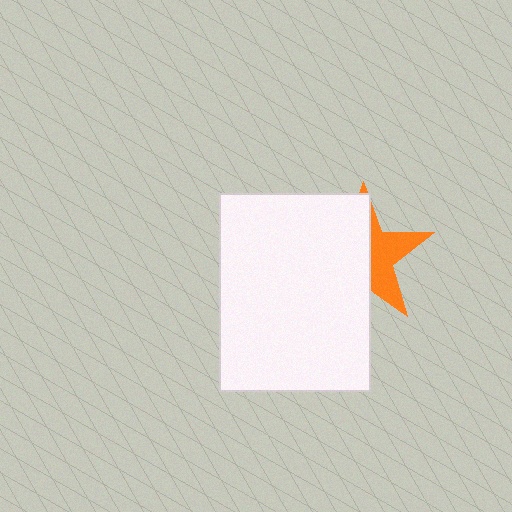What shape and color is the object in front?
The object in front is a white rectangle.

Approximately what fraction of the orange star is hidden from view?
Roughly 60% of the orange star is hidden behind the white rectangle.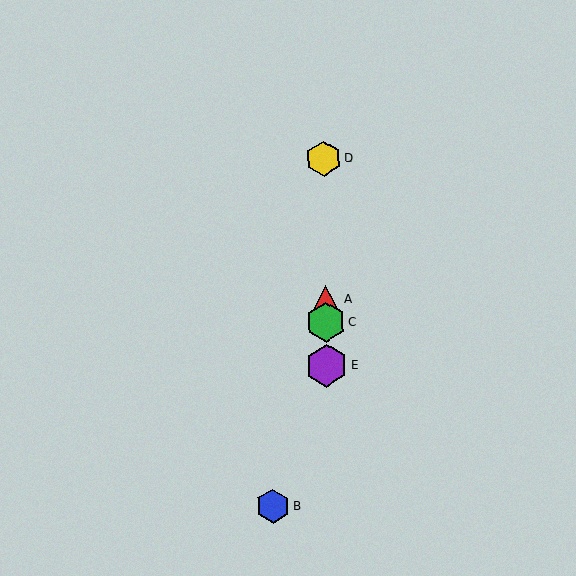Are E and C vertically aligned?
Yes, both are at x≈326.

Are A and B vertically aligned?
No, A is at x≈326 and B is at x≈273.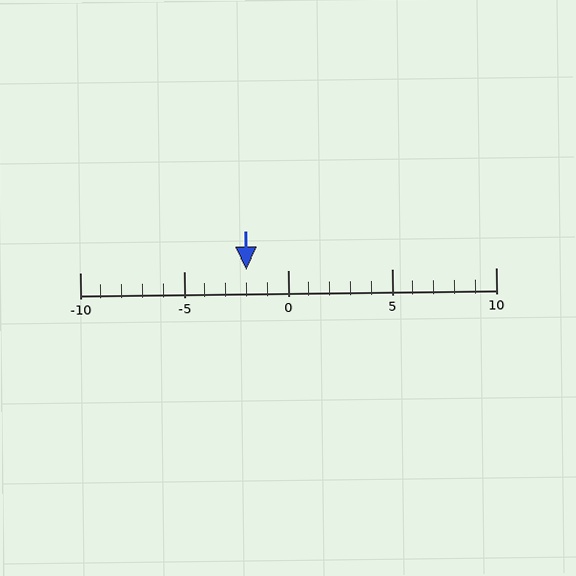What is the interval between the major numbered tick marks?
The major tick marks are spaced 5 units apart.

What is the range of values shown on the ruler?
The ruler shows values from -10 to 10.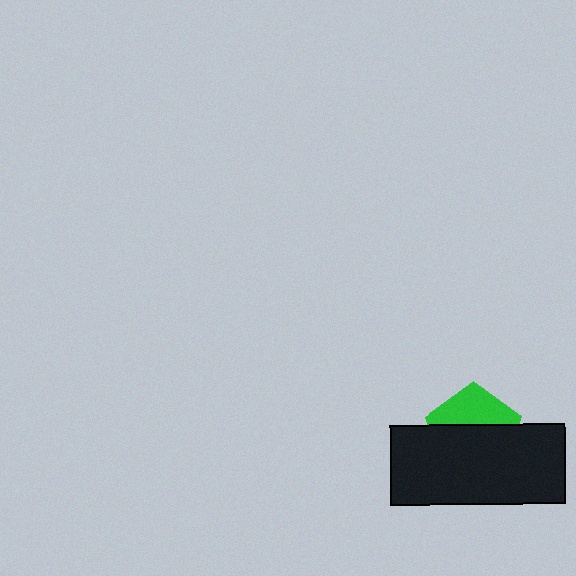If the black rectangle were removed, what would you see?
You would see the complete green pentagon.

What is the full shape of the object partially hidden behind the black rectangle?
The partially hidden object is a green pentagon.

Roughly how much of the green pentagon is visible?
A small part of it is visible (roughly 39%).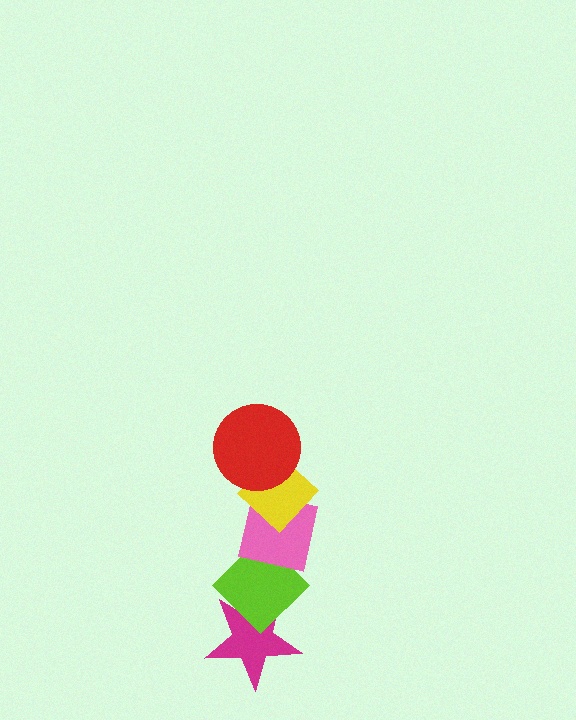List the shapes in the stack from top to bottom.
From top to bottom: the red circle, the yellow diamond, the pink square, the lime diamond, the magenta star.